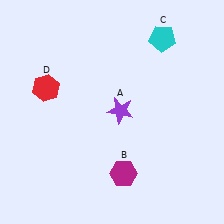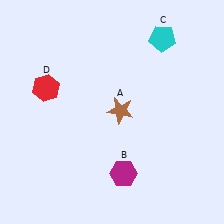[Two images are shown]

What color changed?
The star (A) changed from purple in Image 1 to brown in Image 2.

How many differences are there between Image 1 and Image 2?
There is 1 difference between the two images.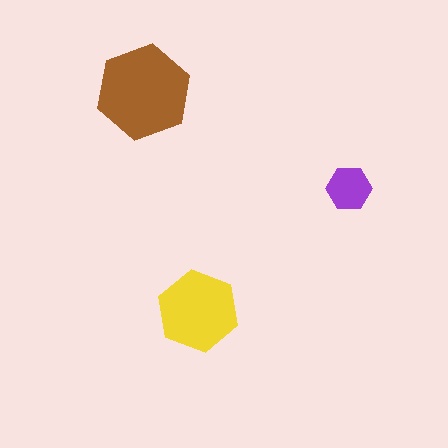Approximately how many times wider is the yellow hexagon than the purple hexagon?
About 2 times wider.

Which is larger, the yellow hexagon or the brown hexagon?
The brown one.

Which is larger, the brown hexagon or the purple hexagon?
The brown one.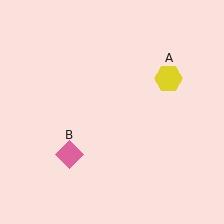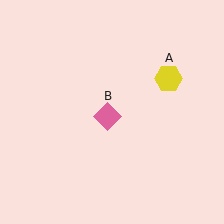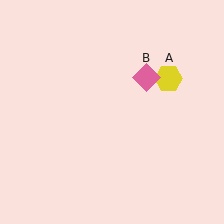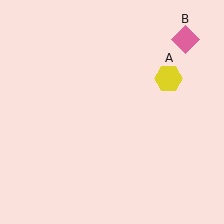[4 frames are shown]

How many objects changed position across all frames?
1 object changed position: pink diamond (object B).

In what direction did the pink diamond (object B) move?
The pink diamond (object B) moved up and to the right.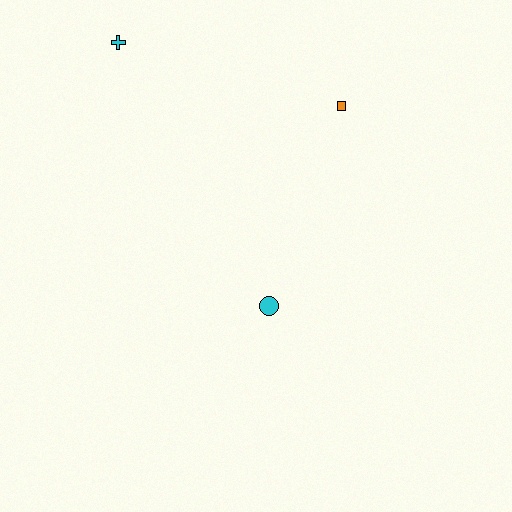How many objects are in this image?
There are 3 objects.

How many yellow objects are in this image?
There are no yellow objects.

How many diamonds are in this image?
There are no diamonds.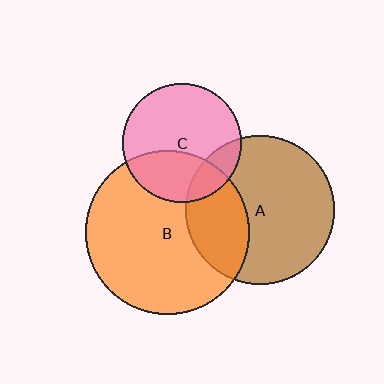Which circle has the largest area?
Circle B (orange).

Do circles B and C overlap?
Yes.